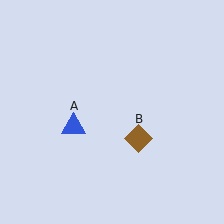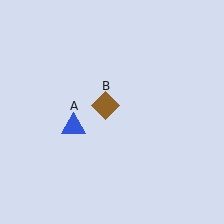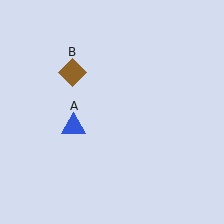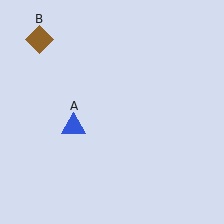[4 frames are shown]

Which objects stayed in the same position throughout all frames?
Blue triangle (object A) remained stationary.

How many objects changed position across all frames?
1 object changed position: brown diamond (object B).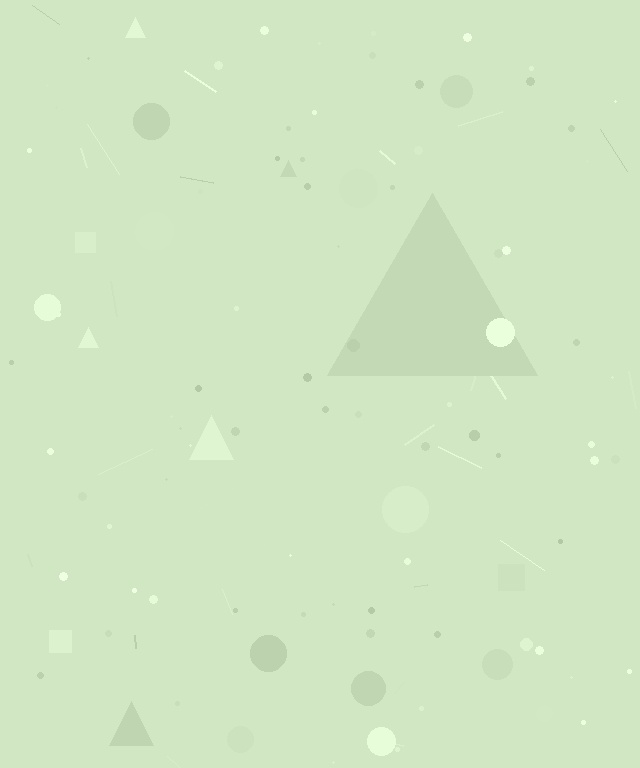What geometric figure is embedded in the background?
A triangle is embedded in the background.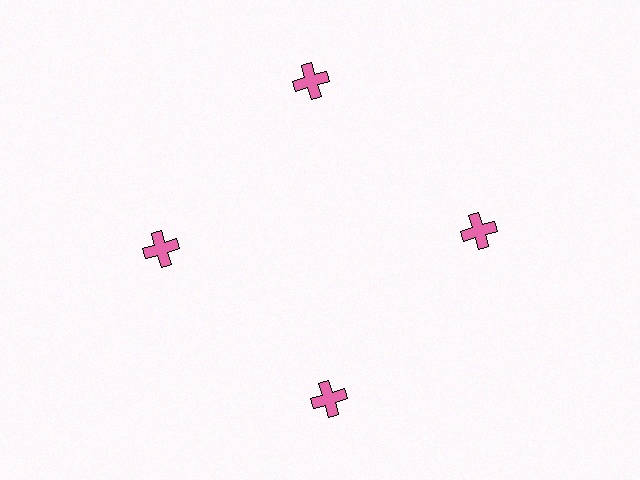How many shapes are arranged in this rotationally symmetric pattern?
There are 4 shapes, arranged in 4 groups of 1.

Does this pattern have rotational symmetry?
Yes, this pattern has 4-fold rotational symmetry. It looks the same after rotating 90 degrees around the center.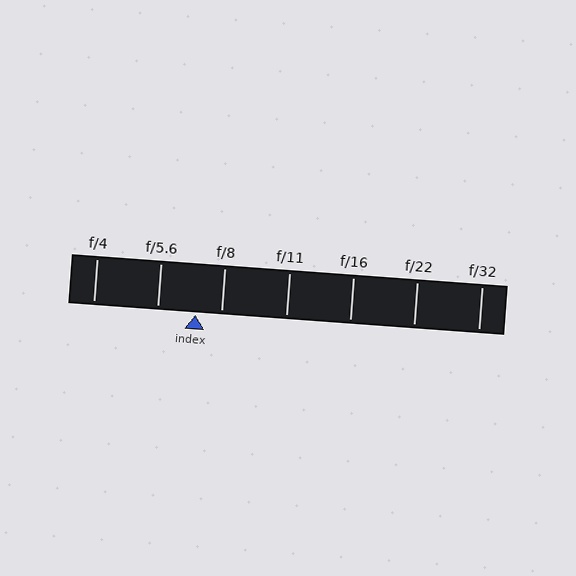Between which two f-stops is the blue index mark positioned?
The index mark is between f/5.6 and f/8.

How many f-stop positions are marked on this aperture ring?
There are 7 f-stop positions marked.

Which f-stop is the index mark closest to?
The index mark is closest to f/8.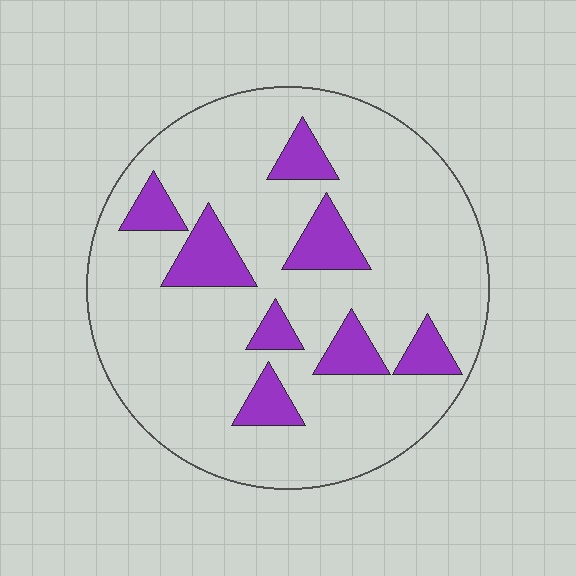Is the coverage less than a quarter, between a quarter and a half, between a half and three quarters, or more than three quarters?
Less than a quarter.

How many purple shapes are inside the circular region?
8.